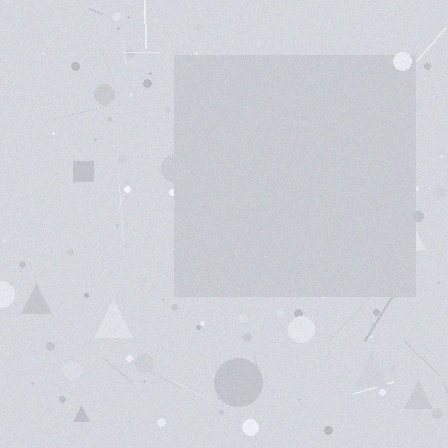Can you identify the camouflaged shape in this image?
The camouflaged shape is a square.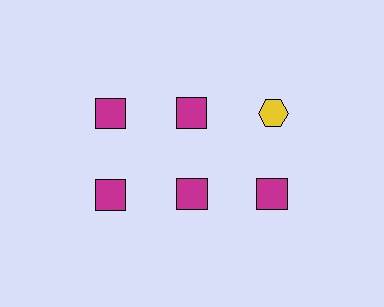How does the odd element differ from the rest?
It differs in both color (yellow instead of magenta) and shape (hexagon instead of square).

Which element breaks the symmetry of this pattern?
The yellow hexagon in the top row, center column breaks the symmetry. All other shapes are magenta squares.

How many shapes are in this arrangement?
There are 6 shapes arranged in a grid pattern.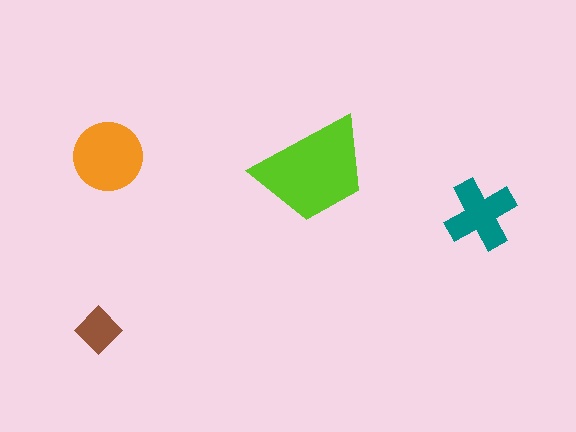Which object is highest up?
The orange circle is topmost.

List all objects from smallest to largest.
The brown diamond, the teal cross, the orange circle, the lime trapezoid.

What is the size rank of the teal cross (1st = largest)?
3rd.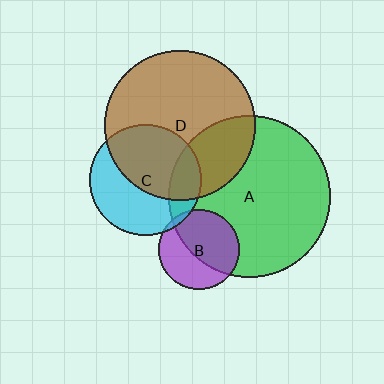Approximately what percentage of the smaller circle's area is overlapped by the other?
Approximately 55%.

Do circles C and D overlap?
Yes.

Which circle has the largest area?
Circle A (green).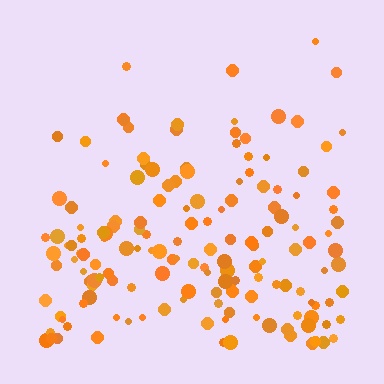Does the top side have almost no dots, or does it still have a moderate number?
Still a moderate number, just noticeably fewer than the bottom.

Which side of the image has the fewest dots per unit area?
The top.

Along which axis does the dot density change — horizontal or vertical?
Vertical.